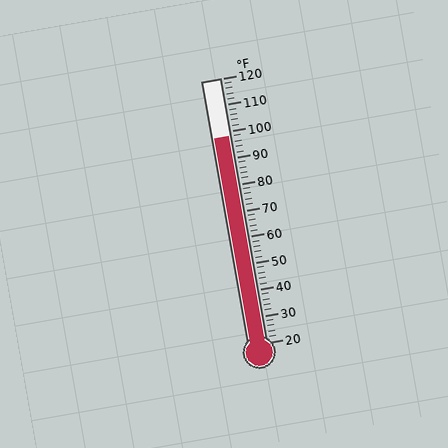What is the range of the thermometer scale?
The thermometer scale ranges from 20°F to 120°F.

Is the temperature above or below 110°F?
The temperature is below 110°F.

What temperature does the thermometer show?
The thermometer shows approximately 98°F.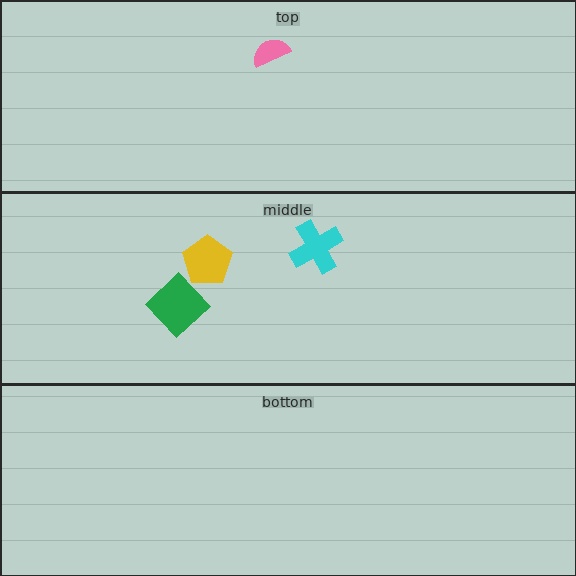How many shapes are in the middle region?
3.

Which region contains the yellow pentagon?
The middle region.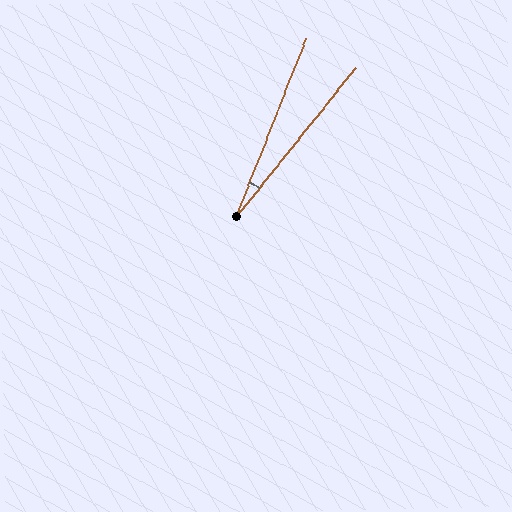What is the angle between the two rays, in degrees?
Approximately 17 degrees.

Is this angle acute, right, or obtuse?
It is acute.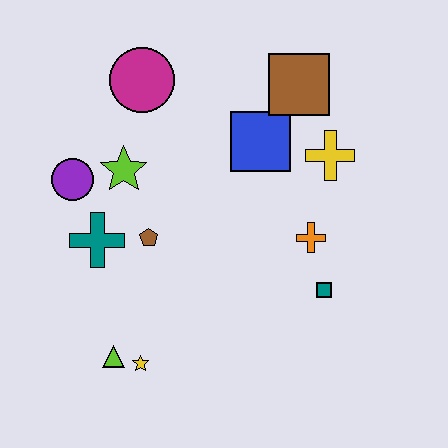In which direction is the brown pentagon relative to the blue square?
The brown pentagon is to the left of the blue square.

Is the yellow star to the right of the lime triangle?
Yes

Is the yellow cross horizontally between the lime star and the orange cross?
No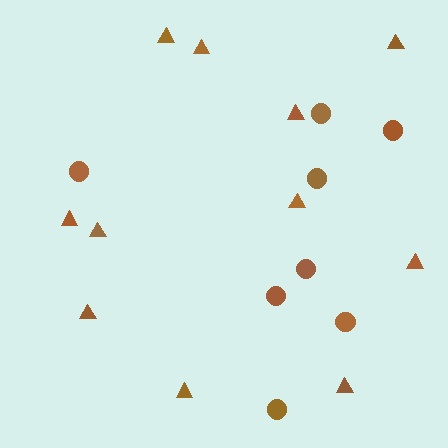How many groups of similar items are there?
There are 2 groups: one group of triangles (11) and one group of circles (8).